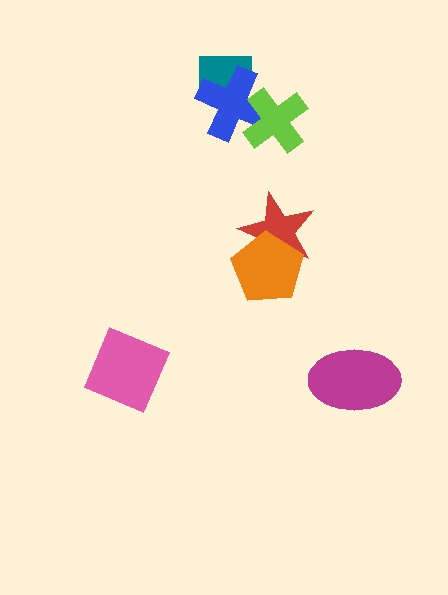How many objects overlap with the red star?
1 object overlaps with the red star.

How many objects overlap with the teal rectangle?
1 object overlaps with the teal rectangle.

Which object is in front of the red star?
The orange pentagon is in front of the red star.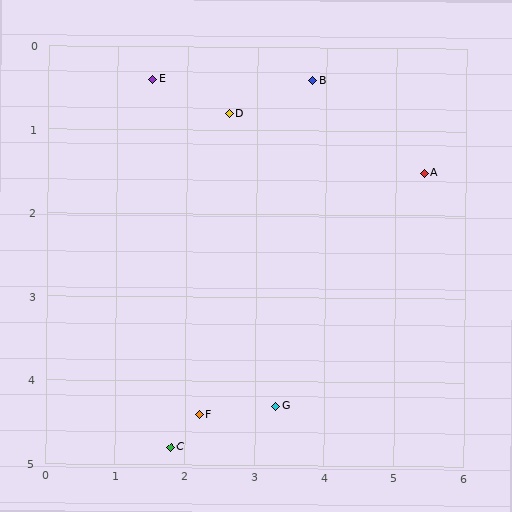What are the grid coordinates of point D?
Point D is at approximately (2.6, 0.8).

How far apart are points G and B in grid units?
Points G and B are about 3.9 grid units apart.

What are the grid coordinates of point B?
Point B is at approximately (3.8, 0.4).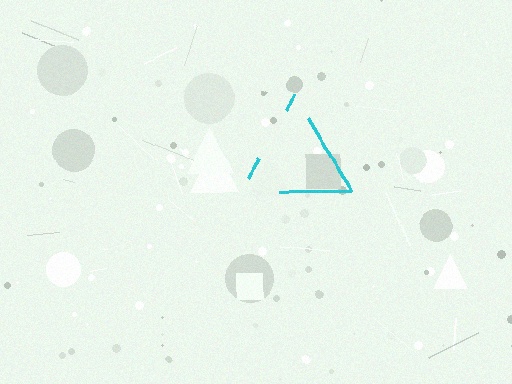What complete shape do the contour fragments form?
The contour fragments form a triangle.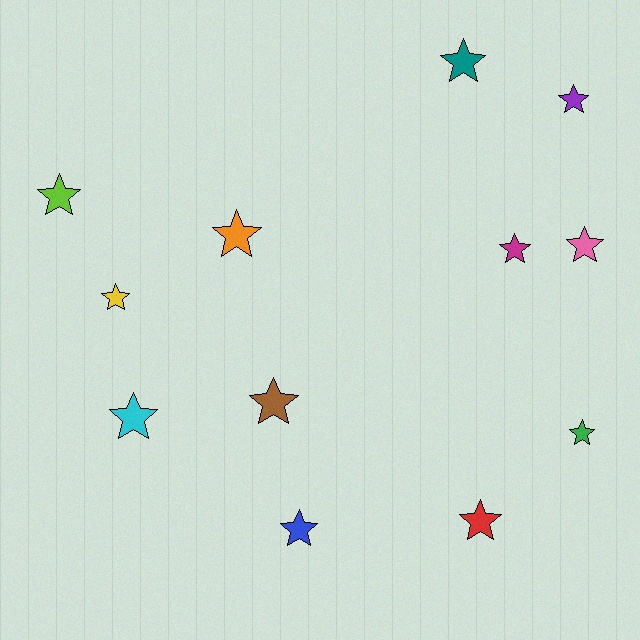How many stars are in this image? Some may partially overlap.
There are 12 stars.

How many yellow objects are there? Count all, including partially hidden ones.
There is 1 yellow object.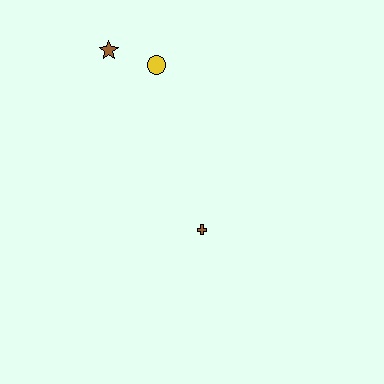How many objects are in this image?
There are 3 objects.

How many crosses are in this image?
There is 1 cross.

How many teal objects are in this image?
There are no teal objects.